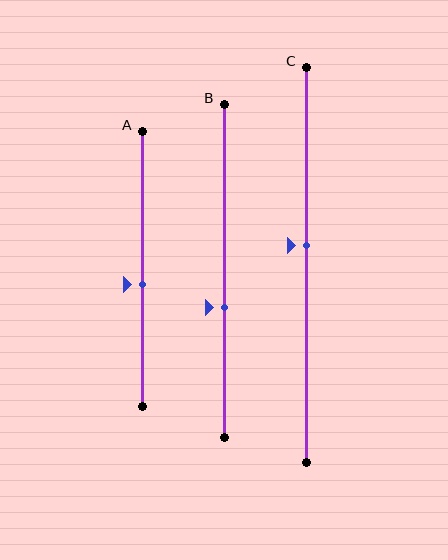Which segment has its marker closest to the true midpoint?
Segment C has its marker closest to the true midpoint.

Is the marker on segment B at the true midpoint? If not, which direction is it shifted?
No, the marker on segment B is shifted downward by about 11% of the segment length.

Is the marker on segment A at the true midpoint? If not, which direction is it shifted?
No, the marker on segment A is shifted downward by about 6% of the segment length.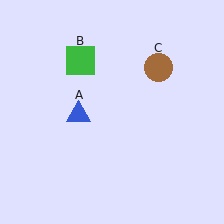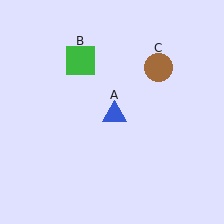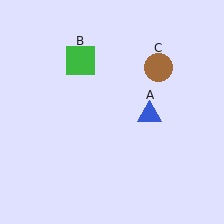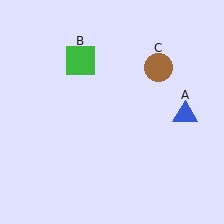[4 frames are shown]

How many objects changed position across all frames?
1 object changed position: blue triangle (object A).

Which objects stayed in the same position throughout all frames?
Green square (object B) and brown circle (object C) remained stationary.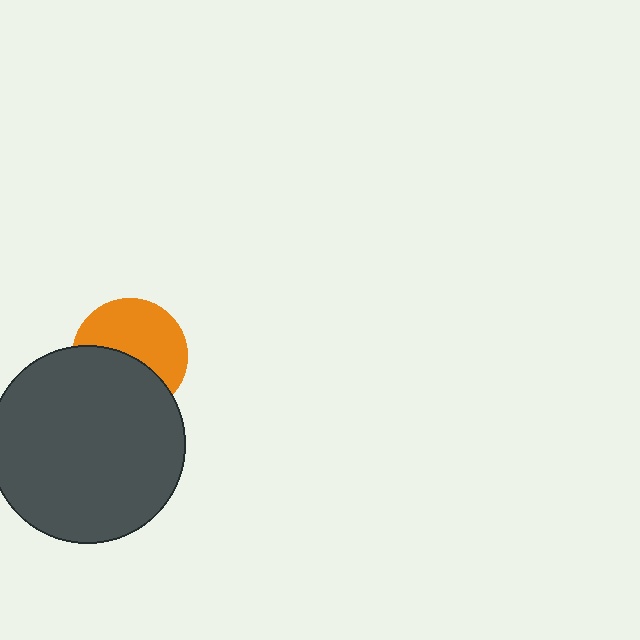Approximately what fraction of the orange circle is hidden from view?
Roughly 45% of the orange circle is hidden behind the dark gray circle.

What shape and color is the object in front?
The object in front is a dark gray circle.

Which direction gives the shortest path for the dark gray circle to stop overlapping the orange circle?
Moving down gives the shortest separation.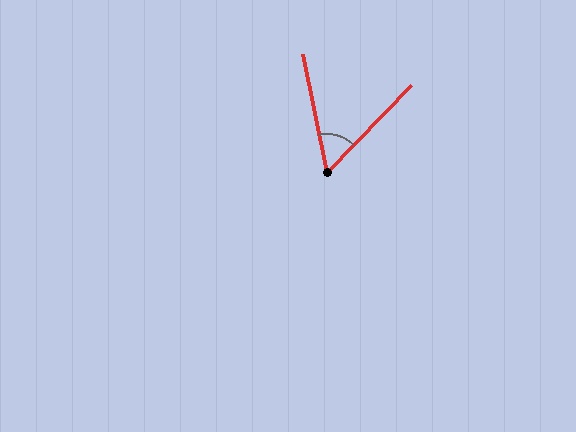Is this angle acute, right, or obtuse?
It is acute.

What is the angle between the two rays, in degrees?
Approximately 56 degrees.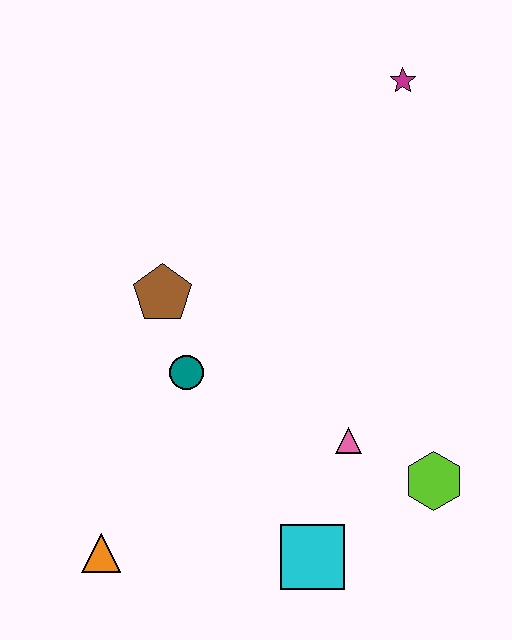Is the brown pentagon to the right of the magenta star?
No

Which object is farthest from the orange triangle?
The magenta star is farthest from the orange triangle.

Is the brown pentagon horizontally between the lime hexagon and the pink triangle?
No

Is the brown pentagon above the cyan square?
Yes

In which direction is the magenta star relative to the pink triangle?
The magenta star is above the pink triangle.